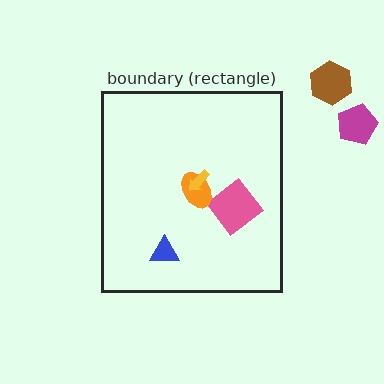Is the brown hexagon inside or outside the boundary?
Outside.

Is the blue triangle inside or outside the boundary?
Inside.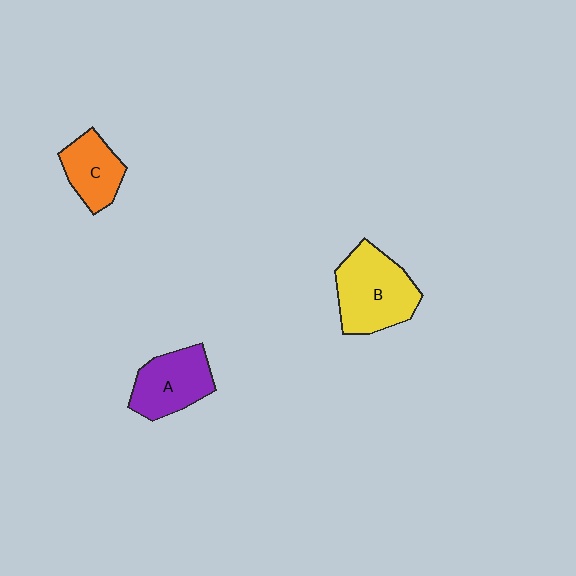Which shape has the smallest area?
Shape C (orange).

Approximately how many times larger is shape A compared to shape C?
Approximately 1.3 times.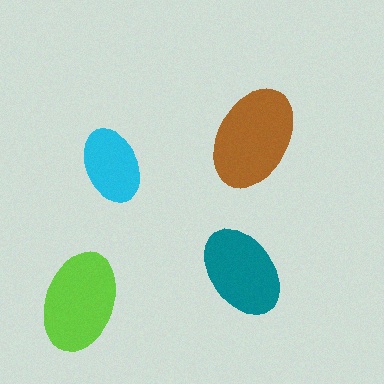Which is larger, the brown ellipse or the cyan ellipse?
The brown one.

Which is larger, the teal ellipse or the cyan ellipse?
The teal one.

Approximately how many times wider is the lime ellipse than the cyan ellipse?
About 1.5 times wider.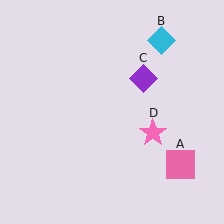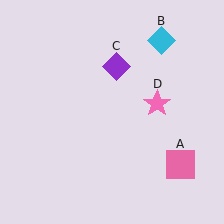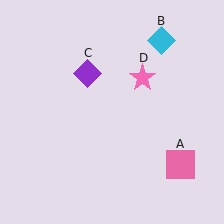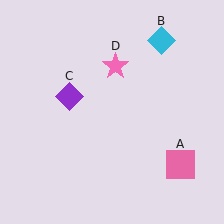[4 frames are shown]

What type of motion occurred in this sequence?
The purple diamond (object C), pink star (object D) rotated counterclockwise around the center of the scene.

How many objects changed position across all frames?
2 objects changed position: purple diamond (object C), pink star (object D).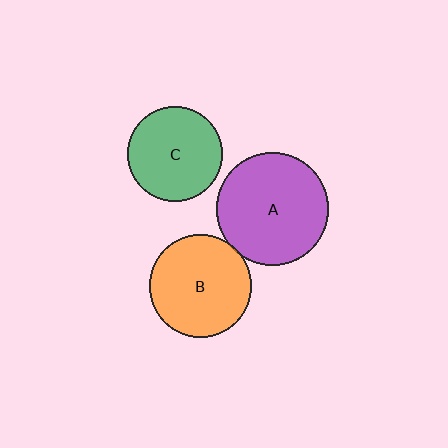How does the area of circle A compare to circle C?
Approximately 1.4 times.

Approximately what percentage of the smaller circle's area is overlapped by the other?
Approximately 5%.